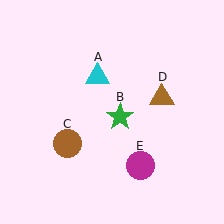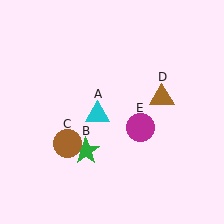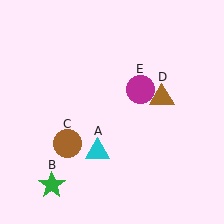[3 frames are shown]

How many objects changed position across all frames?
3 objects changed position: cyan triangle (object A), green star (object B), magenta circle (object E).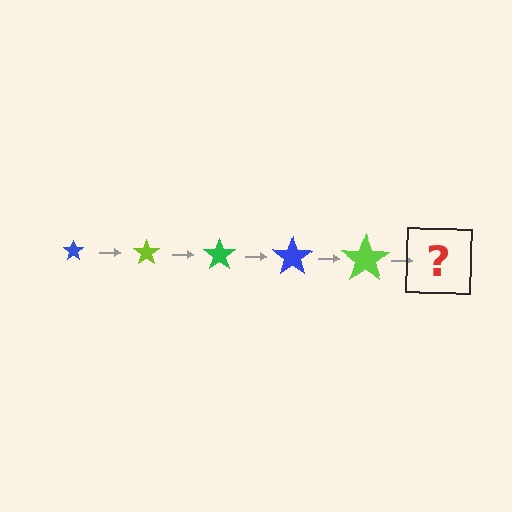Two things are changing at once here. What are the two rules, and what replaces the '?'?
The two rules are that the star grows larger each step and the color cycles through blue, lime, and green. The '?' should be a green star, larger than the previous one.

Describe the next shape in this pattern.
It should be a green star, larger than the previous one.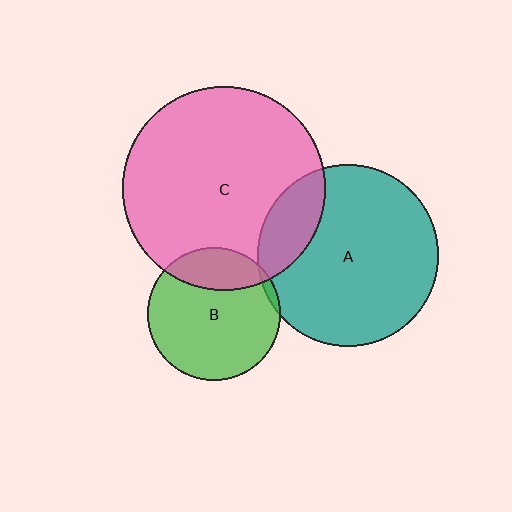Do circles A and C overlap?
Yes.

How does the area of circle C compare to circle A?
Approximately 1.3 times.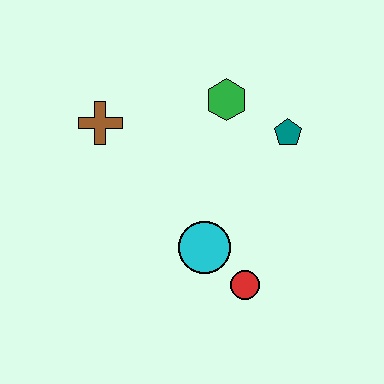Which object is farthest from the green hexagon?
The red circle is farthest from the green hexagon.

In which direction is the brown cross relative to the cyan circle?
The brown cross is above the cyan circle.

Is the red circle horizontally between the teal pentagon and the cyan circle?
Yes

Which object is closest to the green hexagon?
The teal pentagon is closest to the green hexagon.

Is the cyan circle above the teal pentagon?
No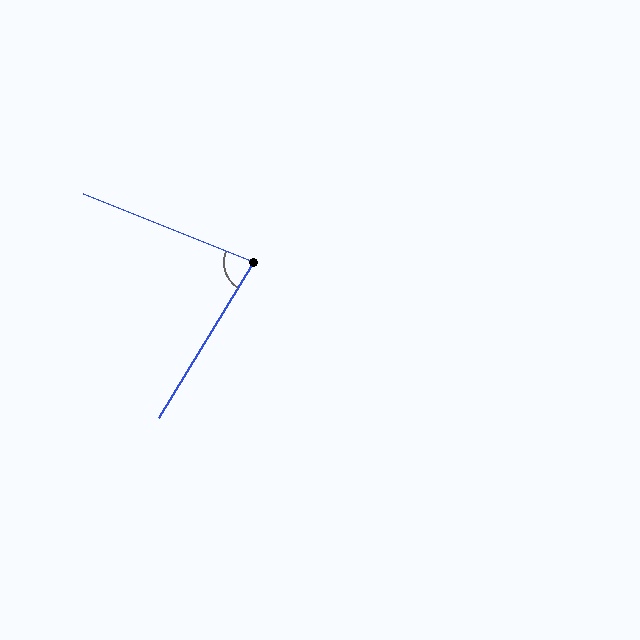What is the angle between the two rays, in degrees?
Approximately 80 degrees.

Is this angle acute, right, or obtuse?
It is acute.